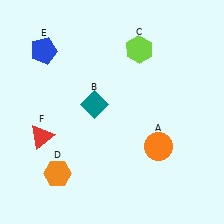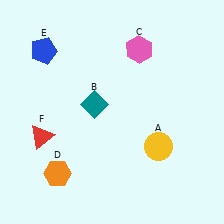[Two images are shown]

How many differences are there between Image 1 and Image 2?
There are 2 differences between the two images.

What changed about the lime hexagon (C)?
In Image 1, C is lime. In Image 2, it changed to pink.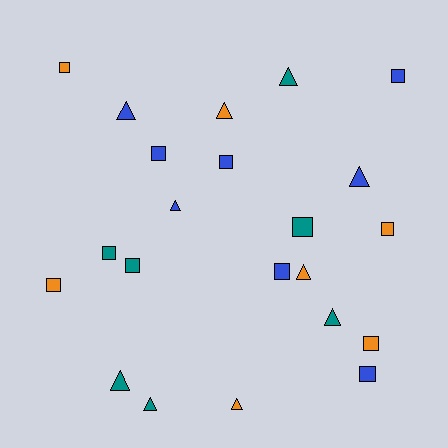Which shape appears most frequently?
Square, with 12 objects.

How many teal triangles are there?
There are 4 teal triangles.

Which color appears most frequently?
Blue, with 8 objects.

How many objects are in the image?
There are 22 objects.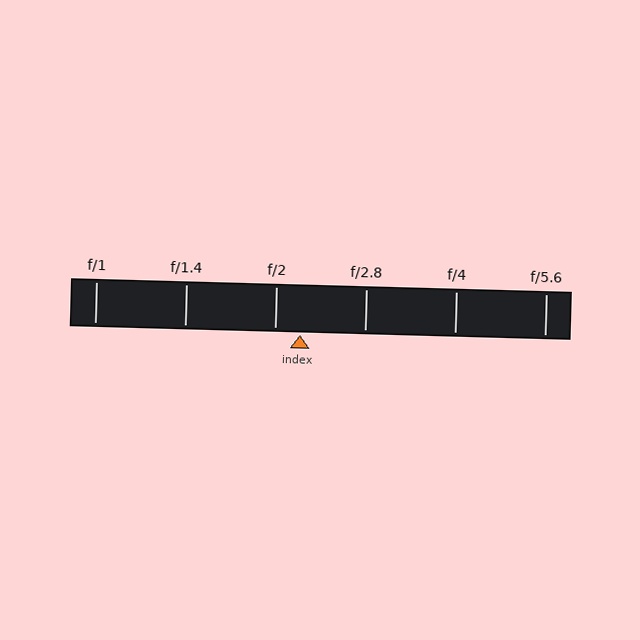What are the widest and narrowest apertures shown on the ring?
The widest aperture shown is f/1 and the narrowest is f/5.6.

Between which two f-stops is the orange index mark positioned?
The index mark is between f/2 and f/2.8.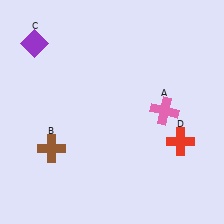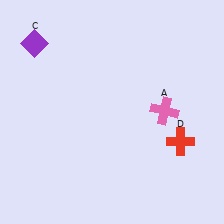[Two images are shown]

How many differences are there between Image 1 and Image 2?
There is 1 difference between the two images.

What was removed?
The brown cross (B) was removed in Image 2.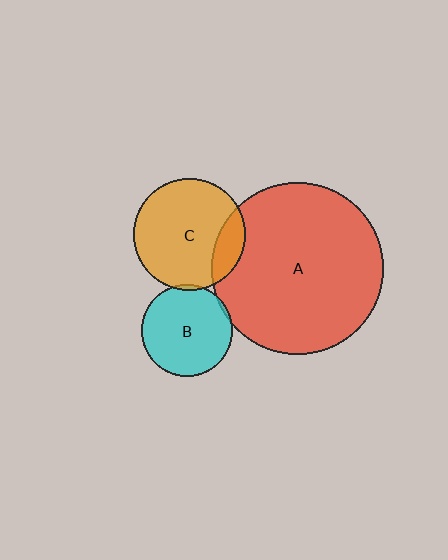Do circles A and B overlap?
Yes.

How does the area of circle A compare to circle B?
Approximately 3.6 times.